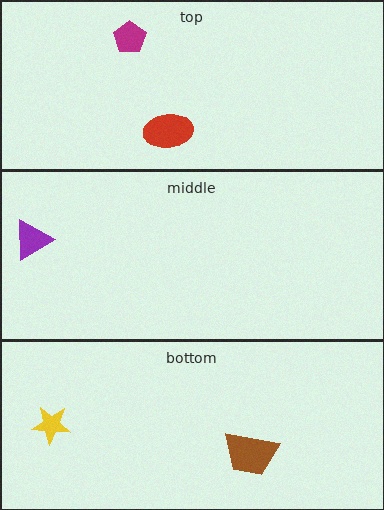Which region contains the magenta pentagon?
The top region.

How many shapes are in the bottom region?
2.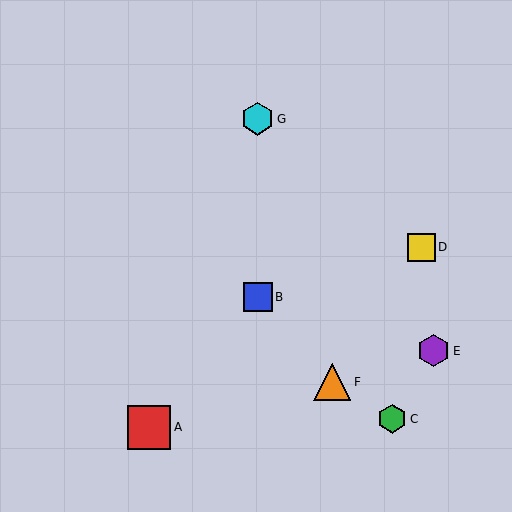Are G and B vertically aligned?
Yes, both are at x≈258.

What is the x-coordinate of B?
Object B is at x≈258.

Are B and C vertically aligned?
No, B is at x≈258 and C is at x≈392.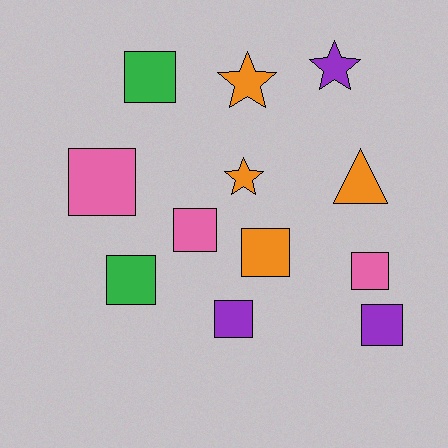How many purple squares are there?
There are 2 purple squares.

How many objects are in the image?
There are 12 objects.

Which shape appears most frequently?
Square, with 8 objects.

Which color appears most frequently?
Orange, with 4 objects.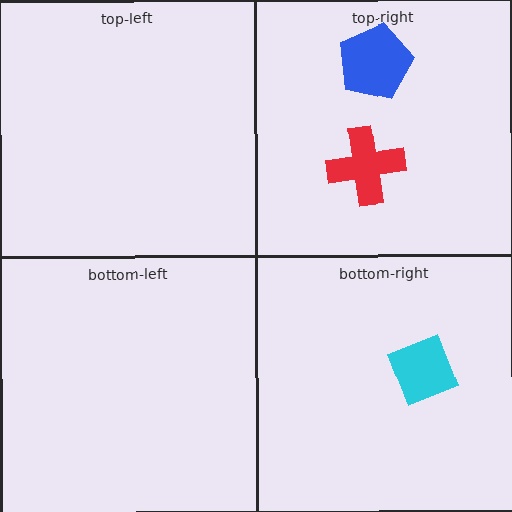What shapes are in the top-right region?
The red cross, the blue pentagon.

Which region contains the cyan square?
The bottom-right region.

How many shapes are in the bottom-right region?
1.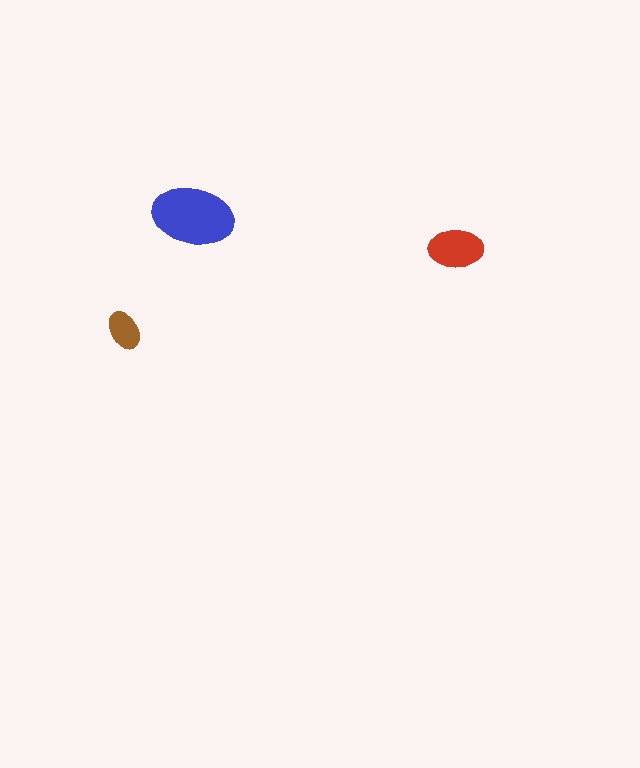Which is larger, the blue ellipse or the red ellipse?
The blue one.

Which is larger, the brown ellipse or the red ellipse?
The red one.